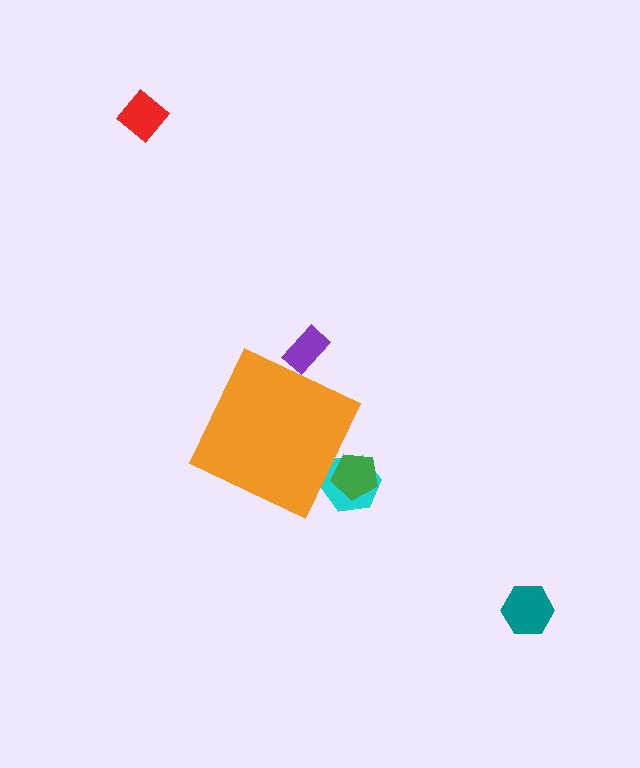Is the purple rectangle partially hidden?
Yes, the purple rectangle is partially hidden behind the orange diamond.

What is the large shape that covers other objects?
An orange diamond.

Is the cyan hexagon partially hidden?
Yes, the cyan hexagon is partially hidden behind the orange diamond.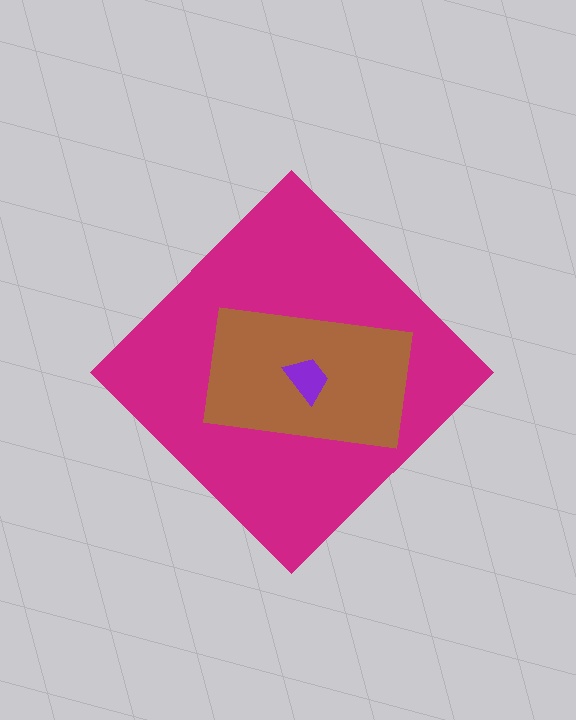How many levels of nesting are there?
3.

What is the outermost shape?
The magenta diamond.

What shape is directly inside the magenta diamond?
The brown rectangle.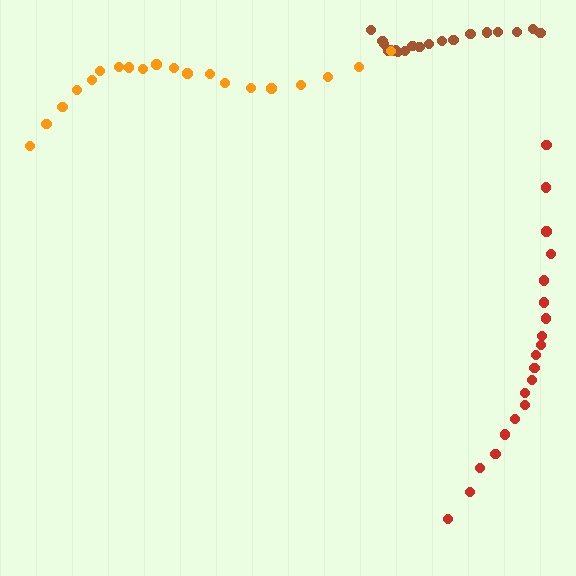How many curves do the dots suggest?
There are 3 distinct paths.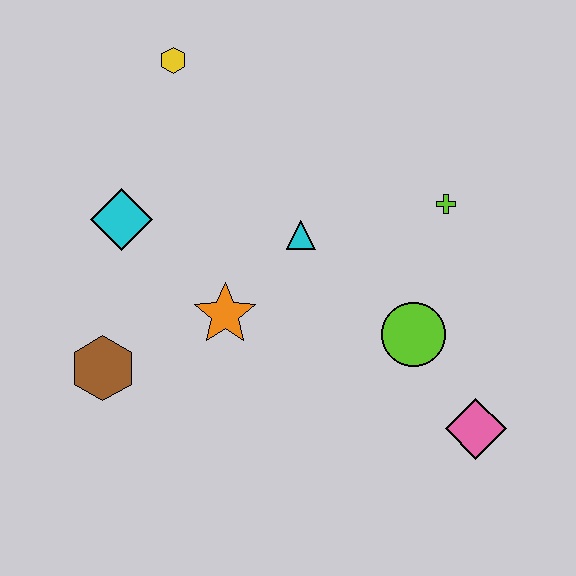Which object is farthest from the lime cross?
The brown hexagon is farthest from the lime cross.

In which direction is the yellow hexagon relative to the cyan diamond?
The yellow hexagon is above the cyan diamond.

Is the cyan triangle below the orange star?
No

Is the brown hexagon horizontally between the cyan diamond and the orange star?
No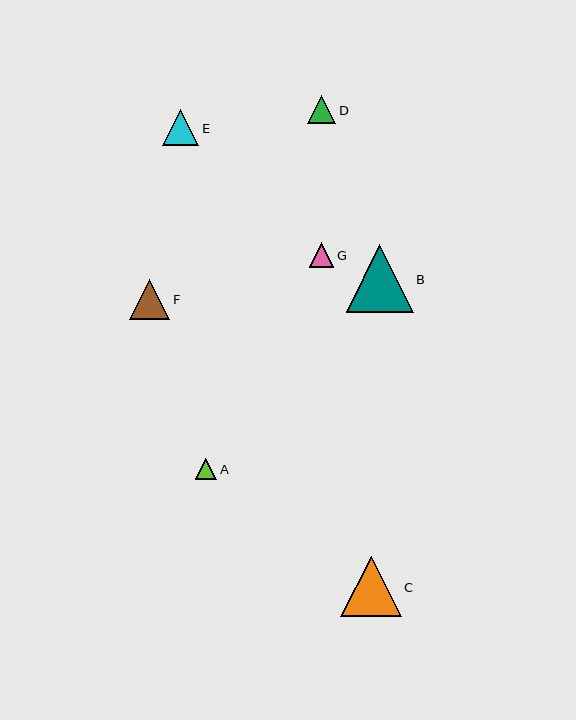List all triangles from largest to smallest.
From largest to smallest: B, C, F, E, D, G, A.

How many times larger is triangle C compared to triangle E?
Triangle C is approximately 1.7 times the size of triangle E.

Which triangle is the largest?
Triangle B is the largest with a size of approximately 67 pixels.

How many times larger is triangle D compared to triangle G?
Triangle D is approximately 1.1 times the size of triangle G.